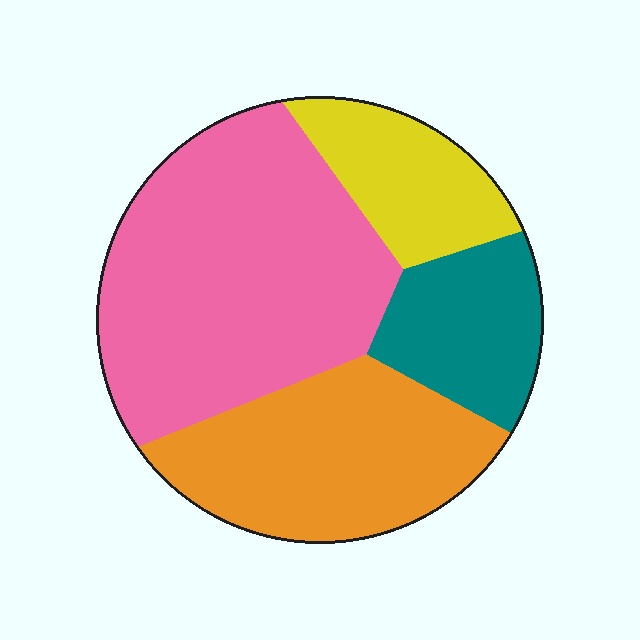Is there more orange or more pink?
Pink.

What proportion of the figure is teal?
Teal takes up about one sixth (1/6) of the figure.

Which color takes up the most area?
Pink, at roughly 45%.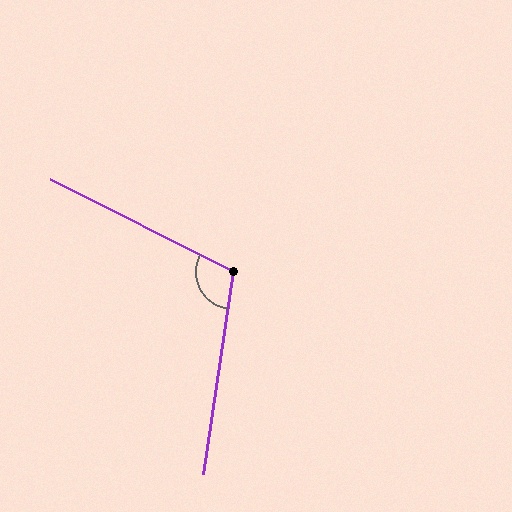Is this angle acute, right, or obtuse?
It is obtuse.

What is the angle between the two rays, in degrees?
Approximately 109 degrees.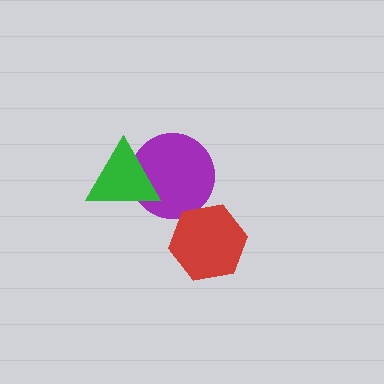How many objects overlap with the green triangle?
1 object overlaps with the green triangle.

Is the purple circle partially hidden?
Yes, it is partially covered by another shape.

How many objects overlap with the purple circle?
1 object overlaps with the purple circle.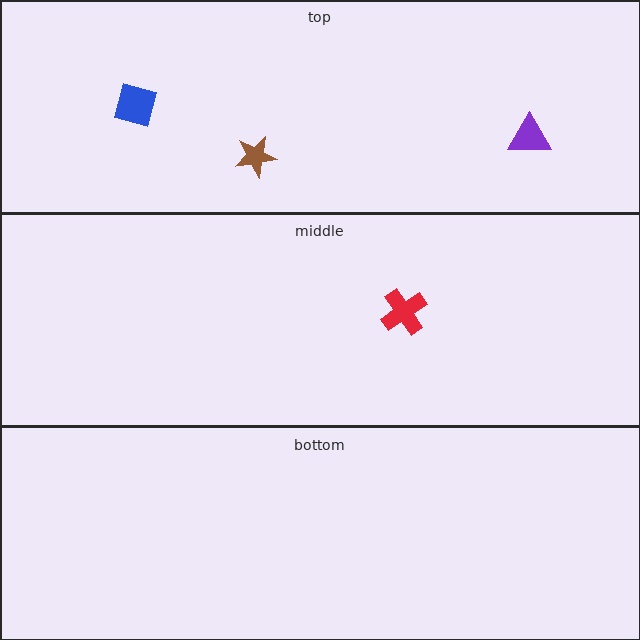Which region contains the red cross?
The middle region.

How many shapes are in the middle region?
1.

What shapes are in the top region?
The purple triangle, the blue diamond, the brown star.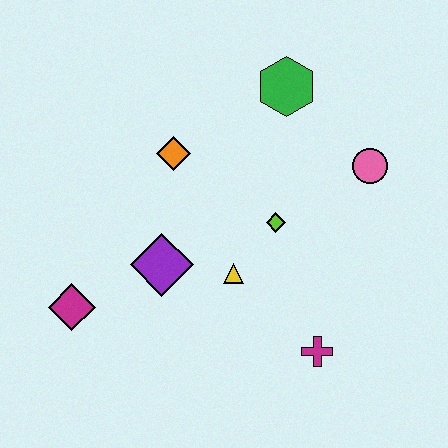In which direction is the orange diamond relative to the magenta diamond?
The orange diamond is above the magenta diamond.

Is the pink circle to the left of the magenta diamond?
No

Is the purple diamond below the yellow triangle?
No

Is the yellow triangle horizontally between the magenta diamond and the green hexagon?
Yes